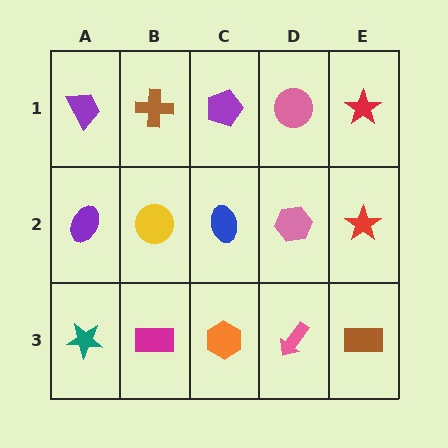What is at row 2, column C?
A blue ellipse.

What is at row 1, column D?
A pink circle.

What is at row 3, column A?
A teal star.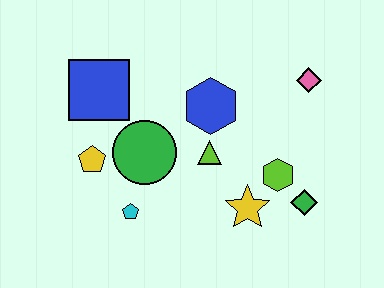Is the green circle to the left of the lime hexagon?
Yes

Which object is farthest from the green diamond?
The blue square is farthest from the green diamond.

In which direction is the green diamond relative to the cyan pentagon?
The green diamond is to the right of the cyan pentagon.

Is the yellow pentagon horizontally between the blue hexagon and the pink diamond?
No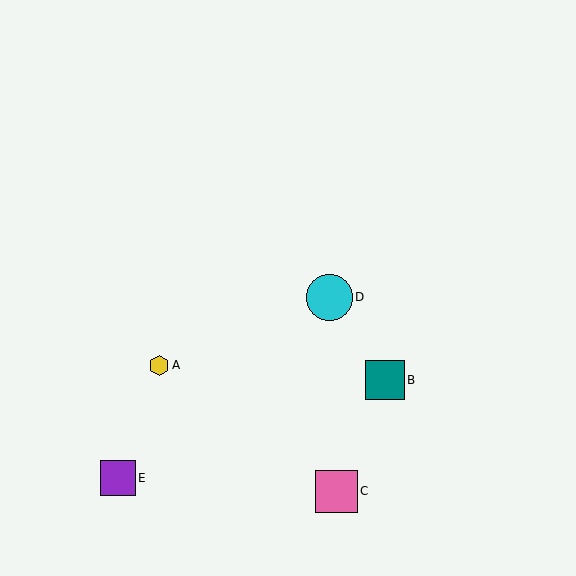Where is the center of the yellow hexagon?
The center of the yellow hexagon is at (159, 365).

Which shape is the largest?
The cyan circle (labeled D) is the largest.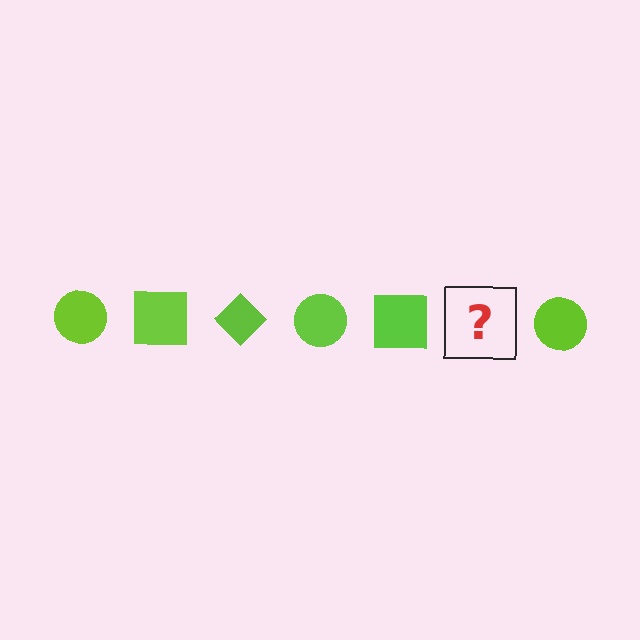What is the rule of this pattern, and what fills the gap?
The rule is that the pattern cycles through circle, square, diamond shapes in lime. The gap should be filled with a lime diamond.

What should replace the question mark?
The question mark should be replaced with a lime diamond.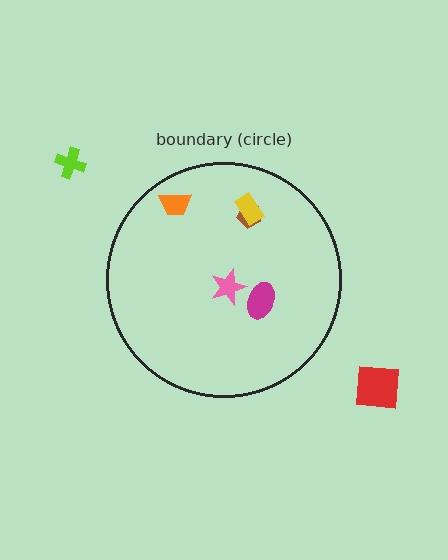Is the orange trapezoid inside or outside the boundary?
Inside.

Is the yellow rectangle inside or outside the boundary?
Inside.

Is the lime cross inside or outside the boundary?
Outside.